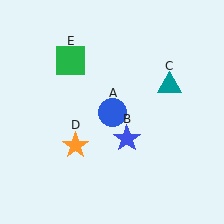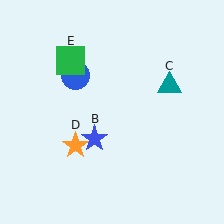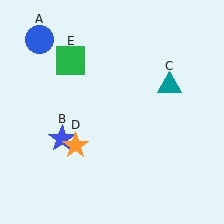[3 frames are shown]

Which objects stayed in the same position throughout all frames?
Teal triangle (object C) and orange star (object D) and green square (object E) remained stationary.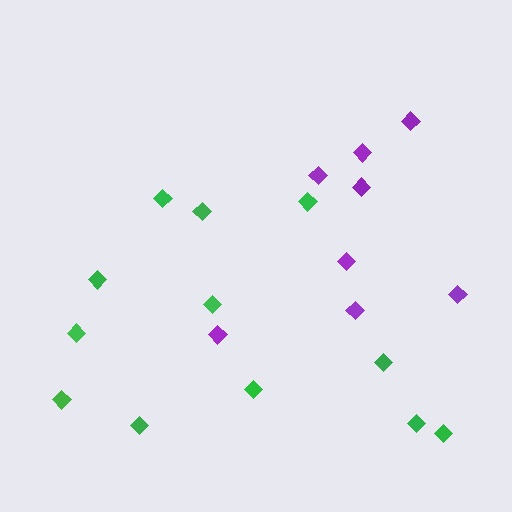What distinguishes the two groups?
There are 2 groups: one group of green diamonds (12) and one group of purple diamonds (8).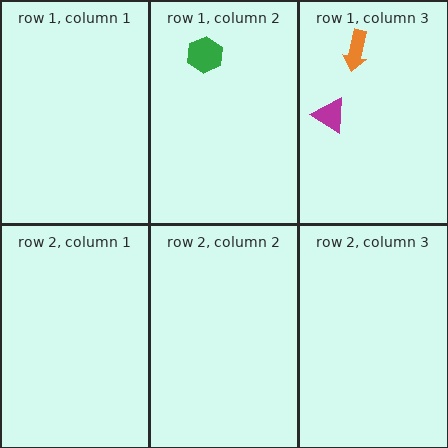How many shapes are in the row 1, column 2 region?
1.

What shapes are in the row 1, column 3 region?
The orange arrow, the magenta triangle.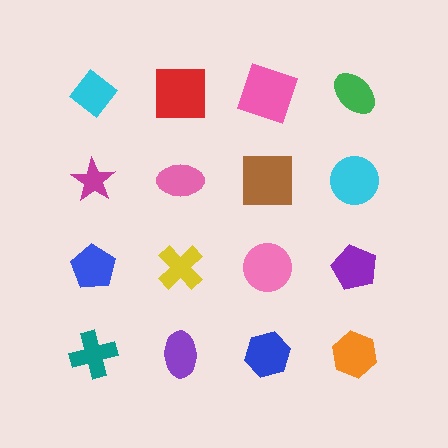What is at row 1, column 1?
A cyan diamond.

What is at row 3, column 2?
A yellow cross.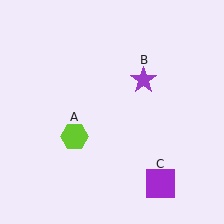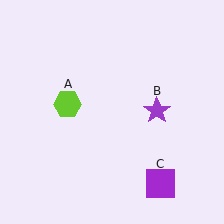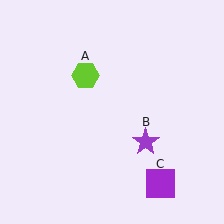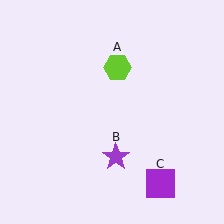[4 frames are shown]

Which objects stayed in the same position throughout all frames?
Purple square (object C) remained stationary.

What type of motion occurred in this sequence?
The lime hexagon (object A), purple star (object B) rotated clockwise around the center of the scene.